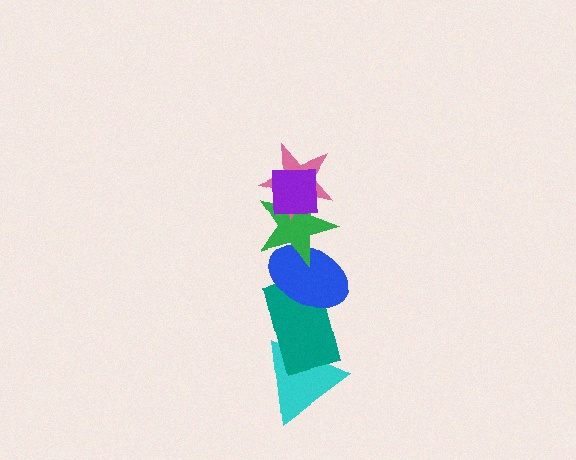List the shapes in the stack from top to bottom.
From top to bottom: the purple square, the pink star, the green star, the blue ellipse, the teal rectangle, the cyan triangle.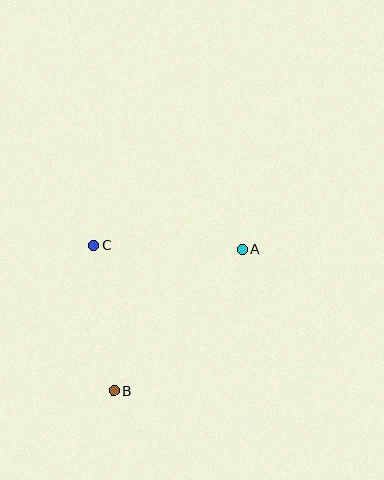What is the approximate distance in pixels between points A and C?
The distance between A and C is approximately 148 pixels.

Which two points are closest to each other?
Points B and C are closest to each other.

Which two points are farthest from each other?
Points A and B are farthest from each other.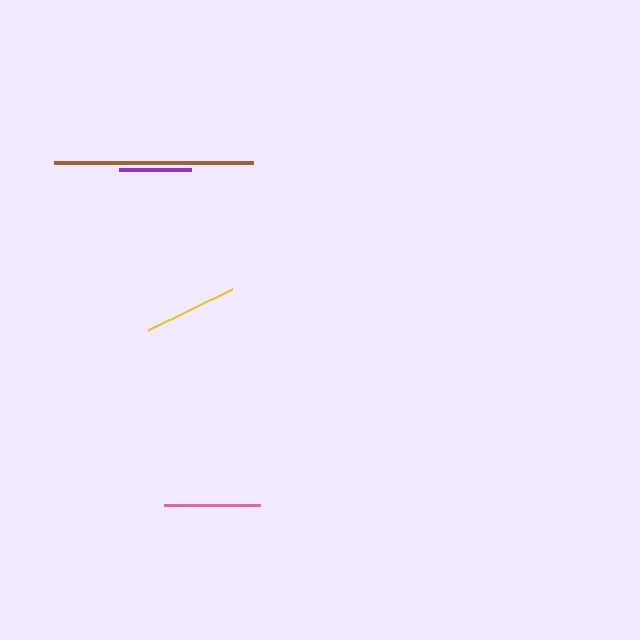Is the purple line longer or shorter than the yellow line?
The yellow line is longer than the purple line.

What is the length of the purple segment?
The purple segment is approximately 72 pixels long.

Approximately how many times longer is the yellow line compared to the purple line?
The yellow line is approximately 1.3 times the length of the purple line.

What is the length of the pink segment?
The pink segment is approximately 96 pixels long.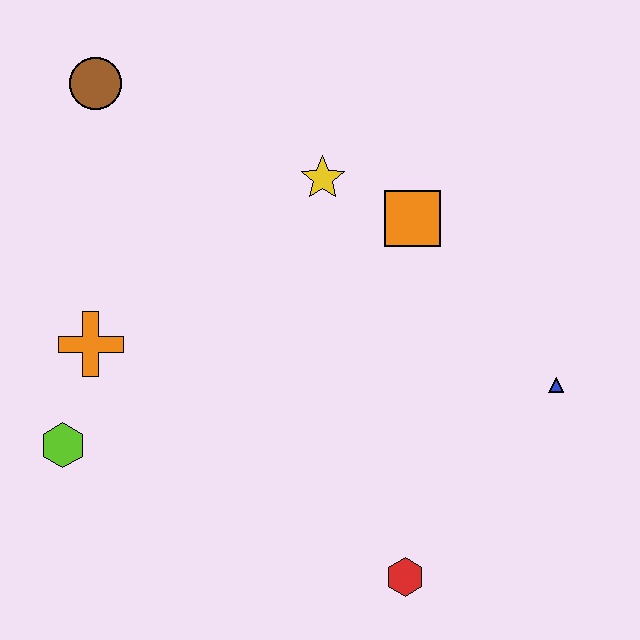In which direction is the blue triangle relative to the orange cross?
The blue triangle is to the right of the orange cross.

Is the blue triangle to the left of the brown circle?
No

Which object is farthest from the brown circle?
The red hexagon is farthest from the brown circle.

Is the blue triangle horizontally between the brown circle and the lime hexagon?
No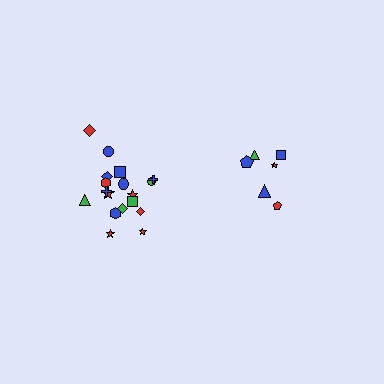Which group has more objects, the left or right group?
The left group.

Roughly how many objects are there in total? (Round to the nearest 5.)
Roughly 25 objects in total.